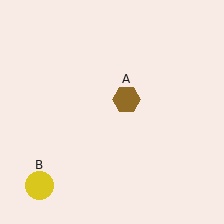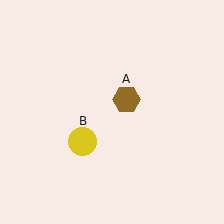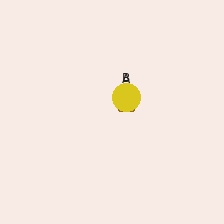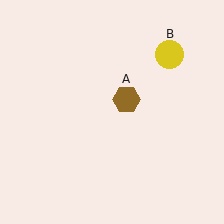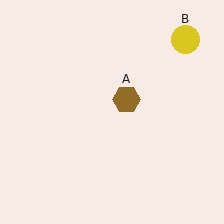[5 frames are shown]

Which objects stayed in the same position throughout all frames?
Brown hexagon (object A) remained stationary.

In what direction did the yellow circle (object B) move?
The yellow circle (object B) moved up and to the right.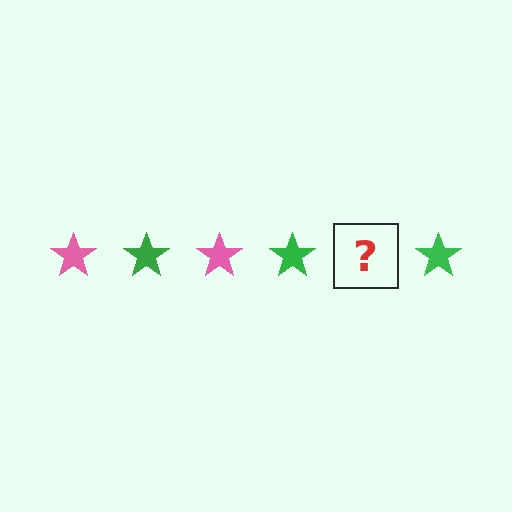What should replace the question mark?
The question mark should be replaced with a pink star.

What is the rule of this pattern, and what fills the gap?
The rule is that the pattern cycles through pink, green stars. The gap should be filled with a pink star.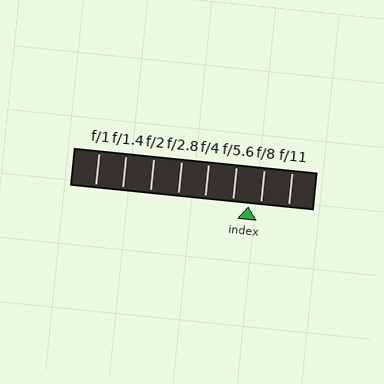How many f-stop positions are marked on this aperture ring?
There are 8 f-stop positions marked.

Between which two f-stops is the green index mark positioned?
The index mark is between f/5.6 and f/8.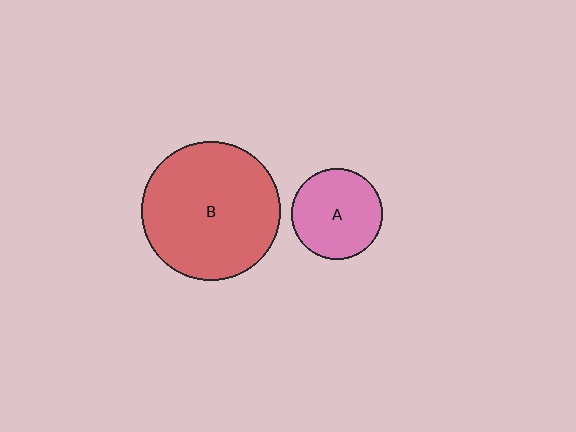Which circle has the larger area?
Circle B (red).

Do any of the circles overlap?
No, none of the circles overlap.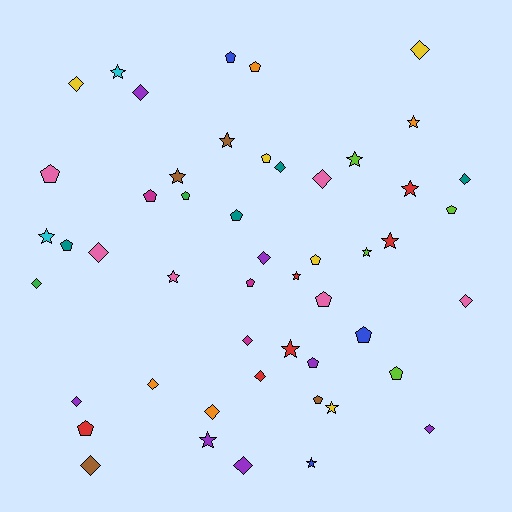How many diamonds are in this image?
There are 18 diamonds.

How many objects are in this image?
There are 50 objects.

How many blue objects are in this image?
There are 3 blue objects.